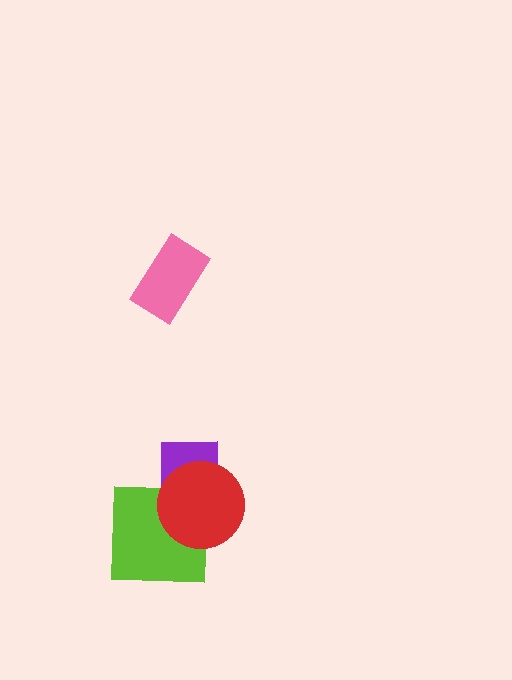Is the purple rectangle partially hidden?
Yes, it is partially covered by another shape.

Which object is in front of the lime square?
The red circle is in front of the lime square.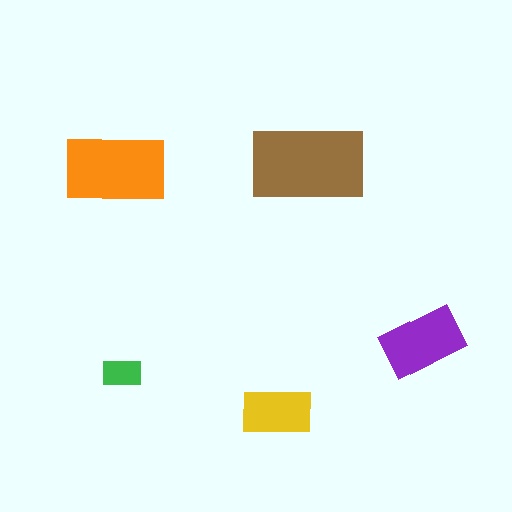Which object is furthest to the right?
The purple rectangle is rightmost.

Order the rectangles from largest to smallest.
the brown one, the orange one, the purple one, the yellow one, the green one.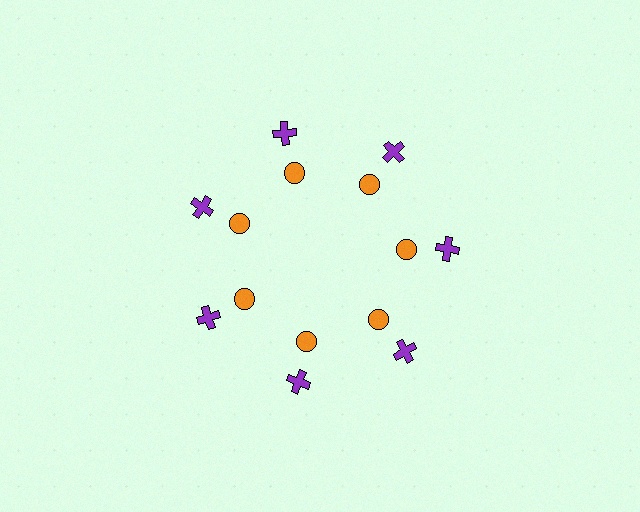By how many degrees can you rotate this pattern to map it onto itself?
The pattern maps onto itself every 51 degrees of rotation.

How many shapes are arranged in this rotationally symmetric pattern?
There are 14 shapes, arranged in 7 groups of 2.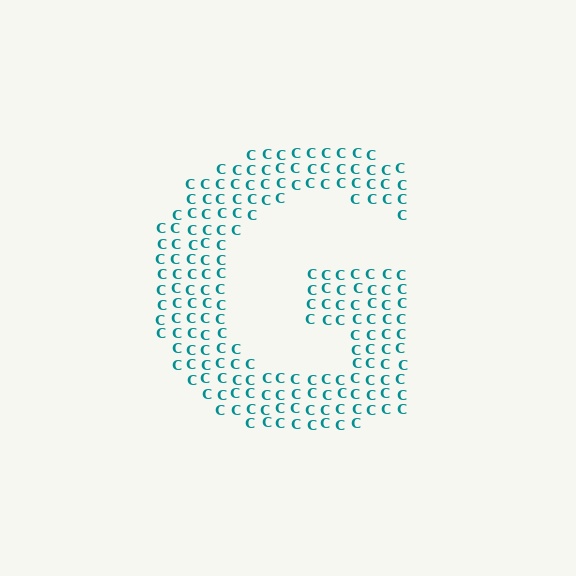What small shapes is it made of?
It is made of small letter C's.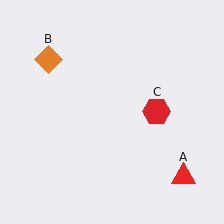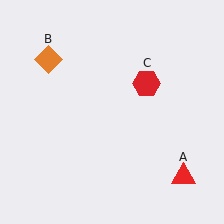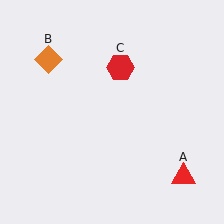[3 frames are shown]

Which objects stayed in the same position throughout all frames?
Red triangle (object A) and orange diamond (object B) remained stationary.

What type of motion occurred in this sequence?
The red hexagon (object C) rotated counterclockwise around the center of the scene.